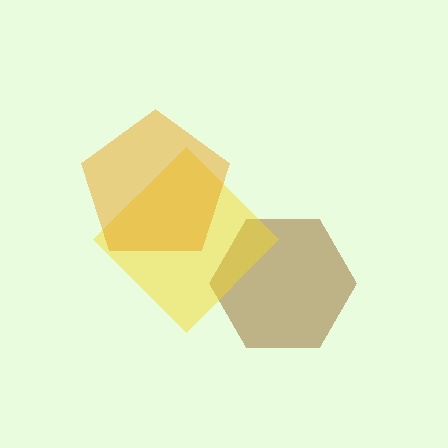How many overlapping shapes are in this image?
There are 3 overlapping shapes in the image.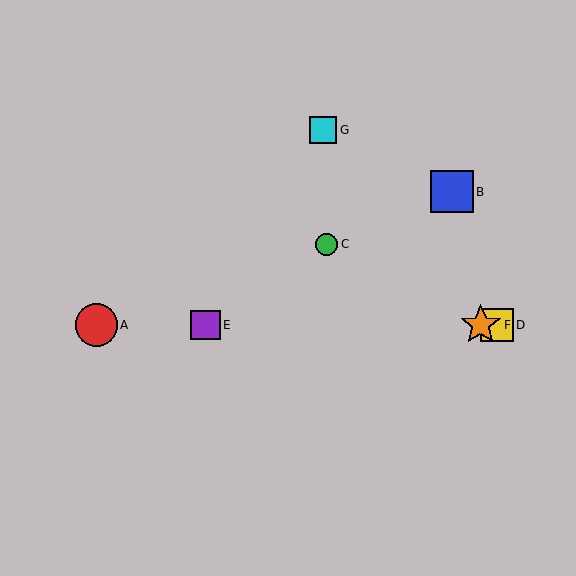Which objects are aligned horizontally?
Objects A, D, E, F are aligned horizontally.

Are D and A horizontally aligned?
Yes, both are at y≈325.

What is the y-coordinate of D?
Object D is at y≈325.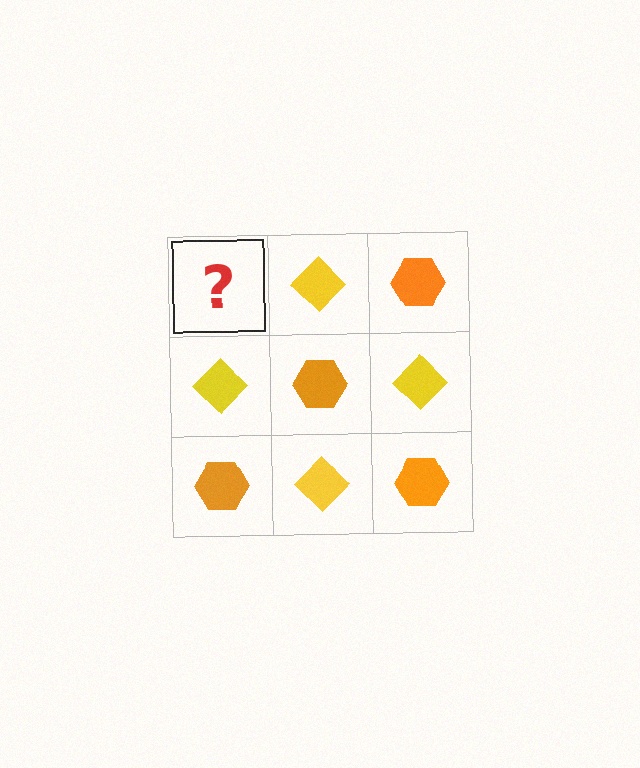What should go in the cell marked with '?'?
The missing cell should contain an orange hexagon.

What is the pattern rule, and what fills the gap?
The rule is that it alternates orange hexagon and yellow diamond in a checkerboard pattern. The gap should be filled with an orange hexagon.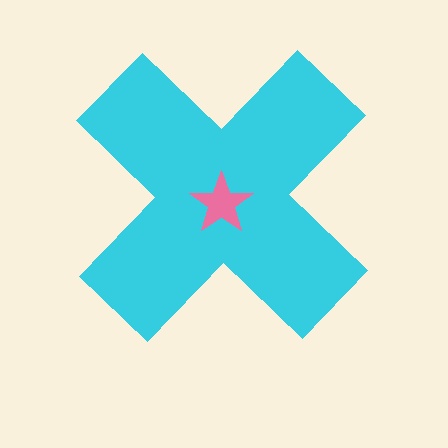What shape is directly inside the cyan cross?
The pink star.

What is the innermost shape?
The pink star.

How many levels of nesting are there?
2.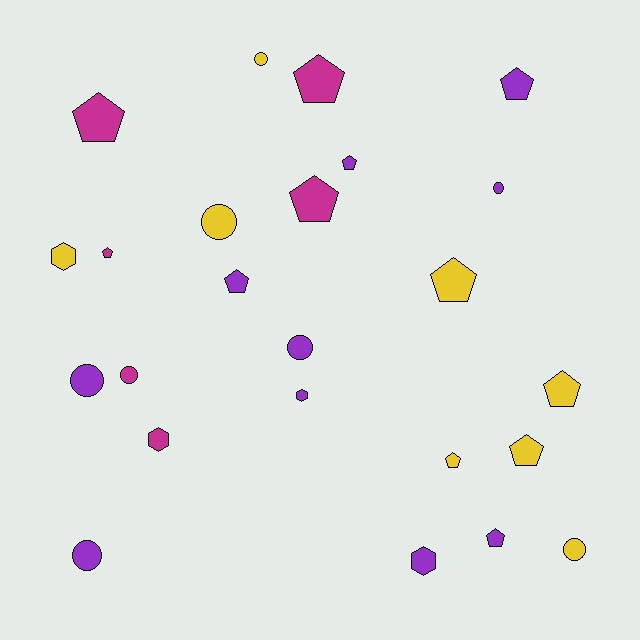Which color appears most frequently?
Purple, with 10 objects.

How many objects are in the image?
There are 24 objects.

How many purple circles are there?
There are 4 purple circles.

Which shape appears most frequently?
Pentagon, with 12 objects.